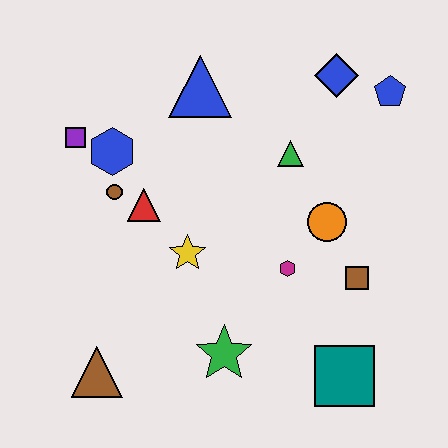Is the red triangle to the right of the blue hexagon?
Yes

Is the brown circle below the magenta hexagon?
No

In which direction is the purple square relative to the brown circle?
The purple square is above the brown circle.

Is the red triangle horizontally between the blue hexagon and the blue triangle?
Yes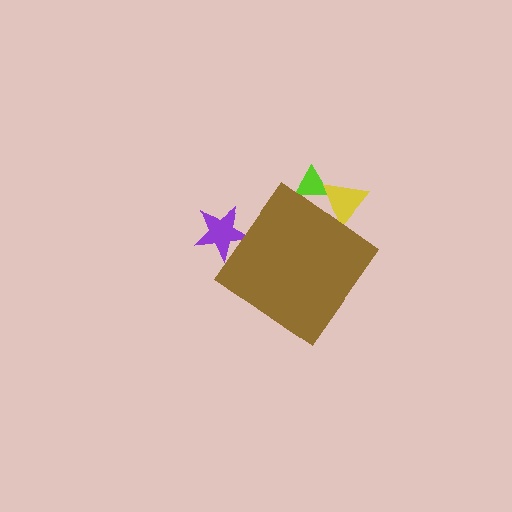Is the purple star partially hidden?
Yes, the purple star is partially hidden behind the brown diamond.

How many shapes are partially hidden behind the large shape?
3 shapes are partially hidden.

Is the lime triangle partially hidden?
Yes, the lime triangle is partially hidden behind the brown diamond.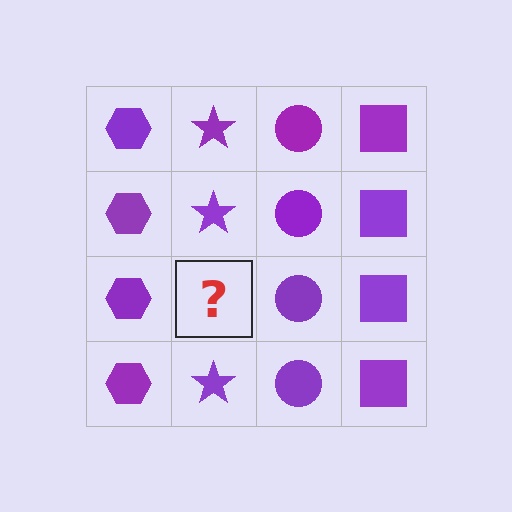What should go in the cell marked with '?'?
The missing cell should contain a purple star.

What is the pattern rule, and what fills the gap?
The rule is that each column has a consistent shape. The gap should be filled with a purple star.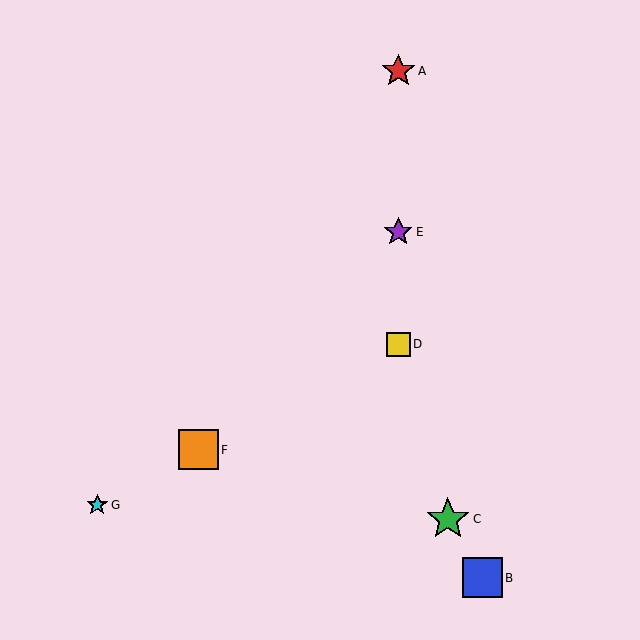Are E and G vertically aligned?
No, E is at x≈398 and G is at x≈97.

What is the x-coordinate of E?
Object E is at x≈398.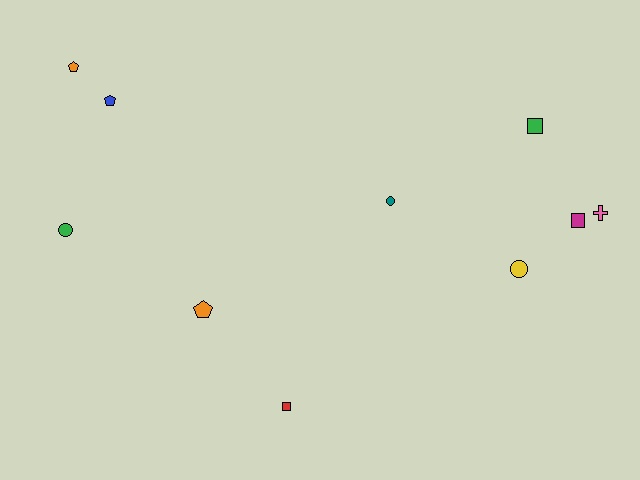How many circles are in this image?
There are 3 circles.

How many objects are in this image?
There are 10 objects.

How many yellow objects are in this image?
There is 1 yellow object.